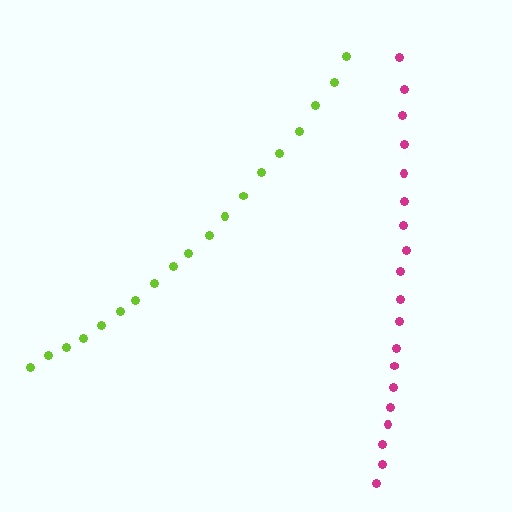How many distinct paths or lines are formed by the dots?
There are 2 distinct paths.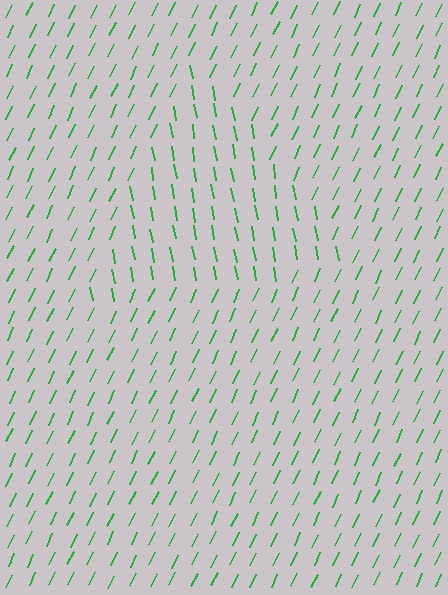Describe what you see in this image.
The image is filled with small green line segments. A triangle region in the image has lines oriented differently from the surrounding lines, creating a visible texture boundary.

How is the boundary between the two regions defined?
The boundary is defined purely by a change in line orientation (approximately 35 degrees difference). All lines are the same color and thickness.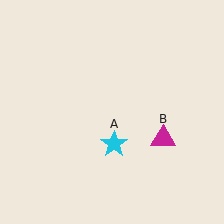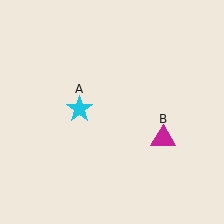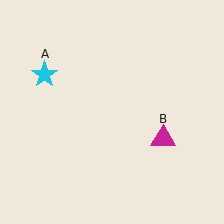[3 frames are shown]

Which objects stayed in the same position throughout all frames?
Magenta triangle (object B) remained stationary.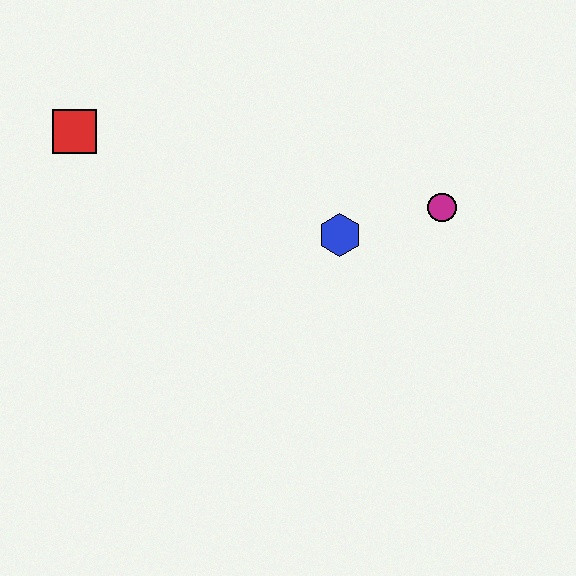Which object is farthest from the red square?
The magenta circle is farthest from the red square.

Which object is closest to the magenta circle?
The blue hexagon is closest to the magenta circle.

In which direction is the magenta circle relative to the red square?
The magenta circle is to the right of the red square.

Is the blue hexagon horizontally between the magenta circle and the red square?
Yes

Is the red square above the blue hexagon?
Yes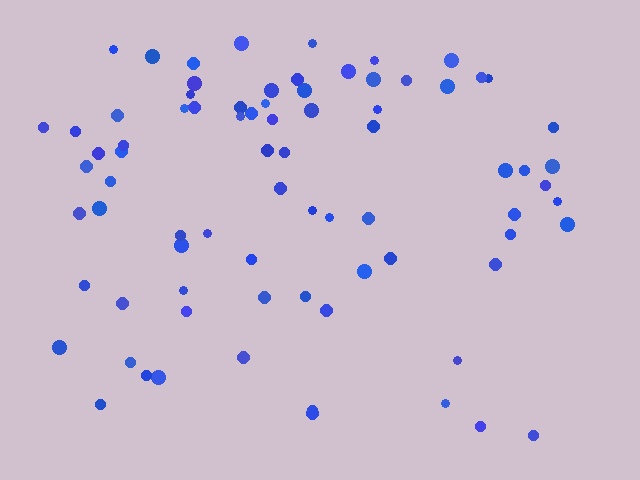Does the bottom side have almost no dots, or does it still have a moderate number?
Still a moderate number, just noticeably fewer than the top.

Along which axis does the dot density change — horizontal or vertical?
Vertical.